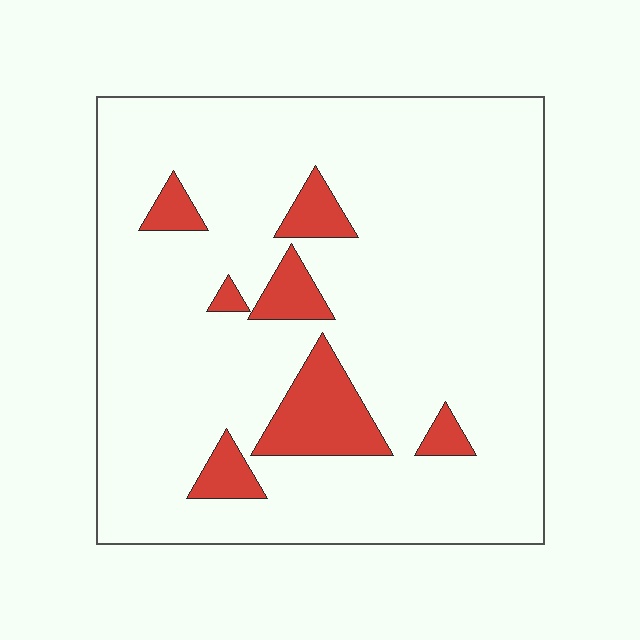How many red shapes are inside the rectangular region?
7.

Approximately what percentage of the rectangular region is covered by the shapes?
Approximately 10%.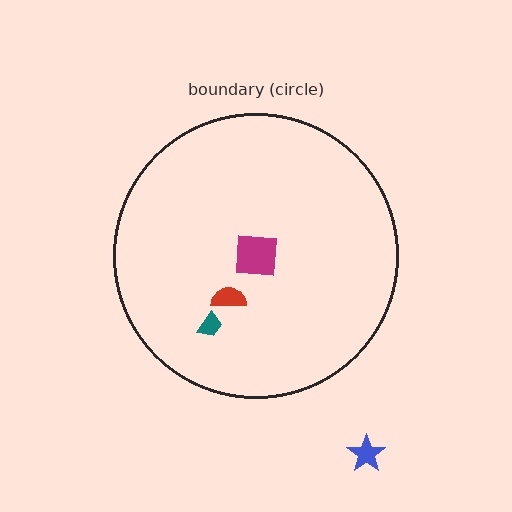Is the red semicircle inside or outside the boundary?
Inside.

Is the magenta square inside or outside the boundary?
Inside.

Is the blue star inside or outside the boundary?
Outside.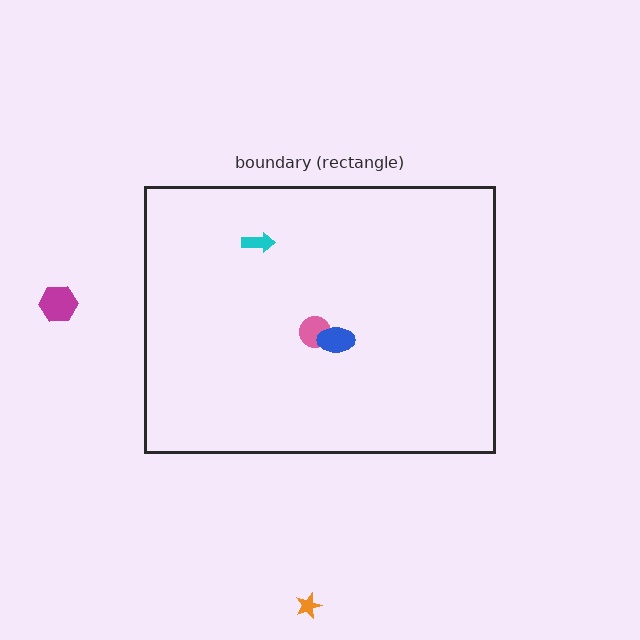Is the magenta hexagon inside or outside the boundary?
Outside.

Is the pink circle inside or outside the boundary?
Inside.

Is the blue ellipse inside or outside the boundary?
Inside.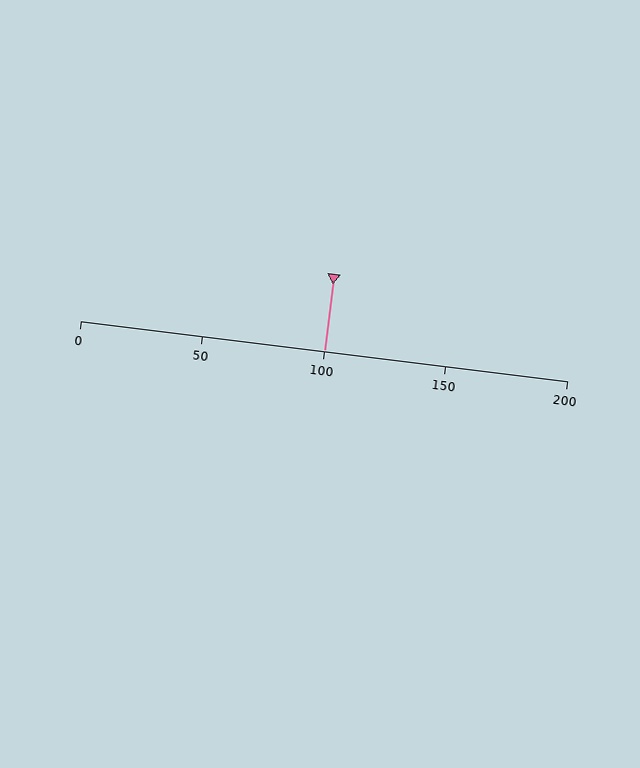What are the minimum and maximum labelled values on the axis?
The axis runs from 0 to 200.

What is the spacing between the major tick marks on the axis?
The major ticks are spaced 50 apart.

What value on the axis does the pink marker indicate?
The marker indicates approximately 100.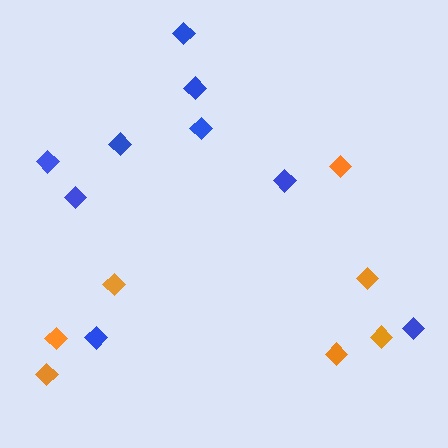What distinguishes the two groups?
There are 2 groups: one group of orange diamonds (7) and one group of blue diamonds (9).